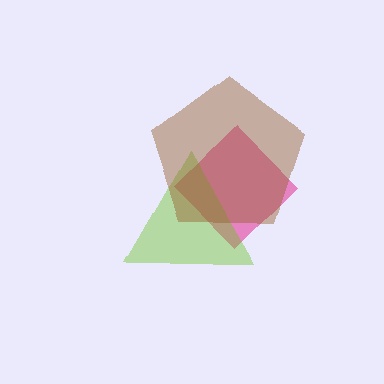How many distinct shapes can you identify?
There are 3 distinct shapes: a pink diamond, a lime triangle, a brown pentagon.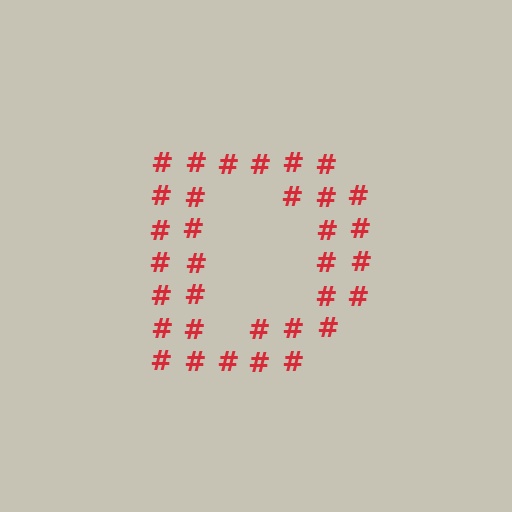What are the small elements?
The small elements are hash symbols.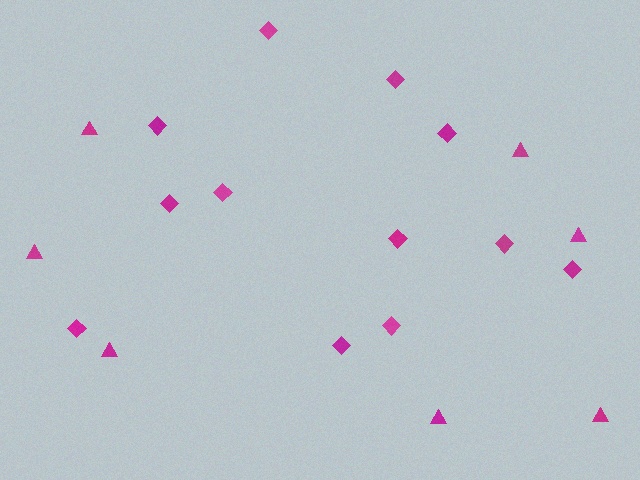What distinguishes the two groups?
There are 2 groups: one group of triangles (7) and one group of diamonds (12).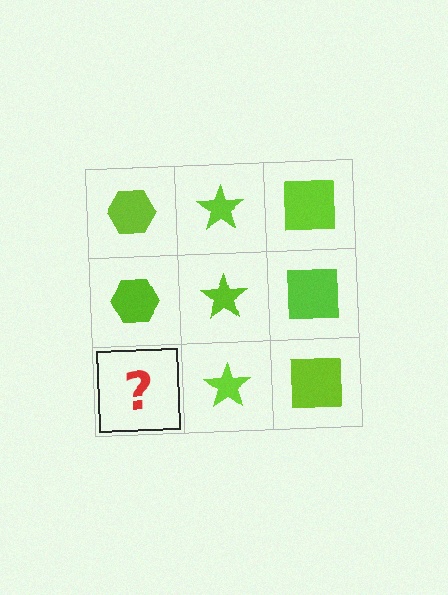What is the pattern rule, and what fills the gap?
The rule is that each column has a consistent shape. The gap should be filled with a lime hexagon.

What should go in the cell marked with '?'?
The missing cell should contain a lime hexagon.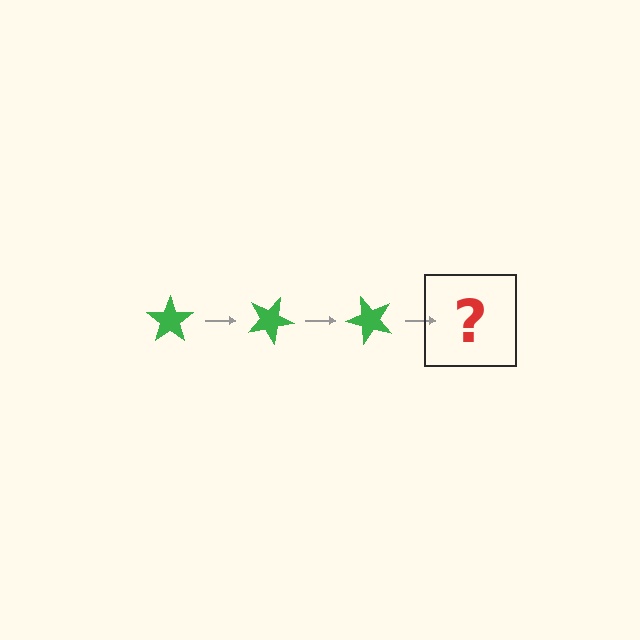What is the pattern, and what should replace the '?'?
The pattern is that the star rotates 25 degrees each step. The '?' should be a green star rotated 75 degrees.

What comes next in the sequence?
The next element should be a green star rotated 75 degrees.